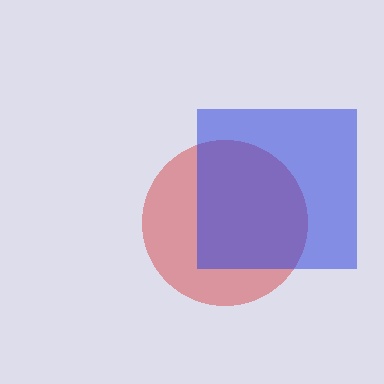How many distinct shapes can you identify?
There are 2 distinct shapes: a red circle, a blue square.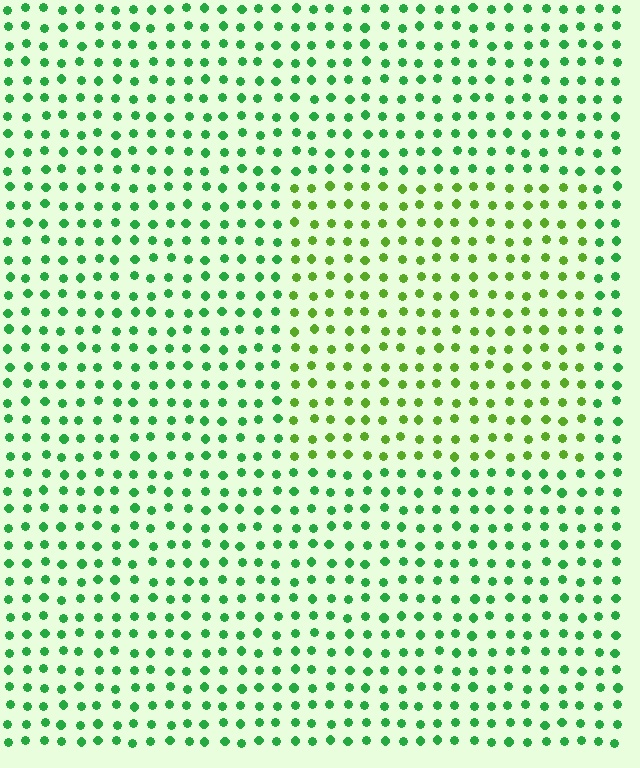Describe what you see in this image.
The image is filled with small green elements in a uniform arrangement. A rectangle-shaped region is visible where the elements are tinted to a slightly different hue, forming a subtle color boundary.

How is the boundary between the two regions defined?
The boundary is defined purely by a slight shift in hue (about 35 degrees). Spacing, size, and orientation are identical on both sides.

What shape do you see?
I see a rectangle.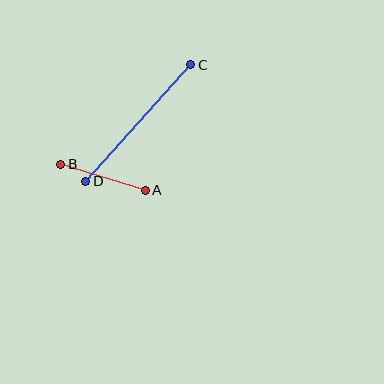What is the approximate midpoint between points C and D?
The midpoint is at approximately (138, 123) pixels.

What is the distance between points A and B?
The distance is approximately 89 pixels.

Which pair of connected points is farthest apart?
Points C and D are farthest apart.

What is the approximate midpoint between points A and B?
The midpoint is at approximately (103, 177) pixels.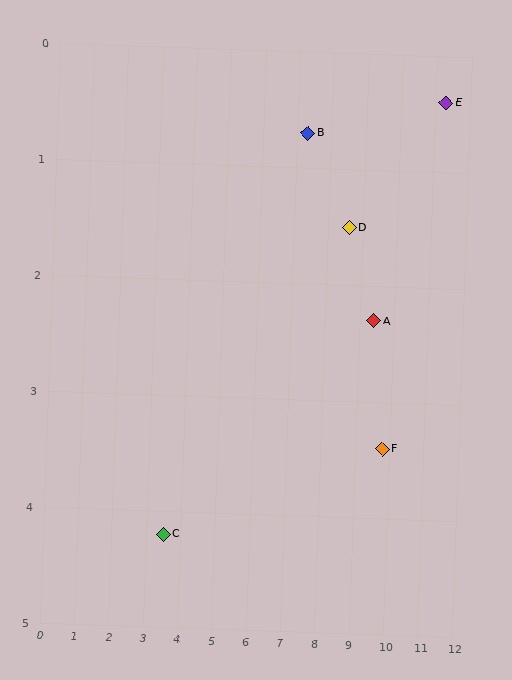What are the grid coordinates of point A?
Point A is at approximately (9.4, 2.3).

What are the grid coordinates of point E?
Point E is at approximately (11.3, 0.4).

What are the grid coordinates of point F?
Point F is at approximately (9.8, 3.4).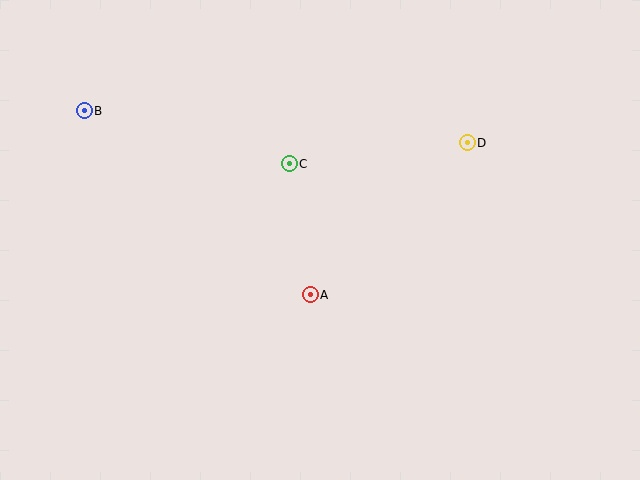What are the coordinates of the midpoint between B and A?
The midpoint between B and A is at (197, 203).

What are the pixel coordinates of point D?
Point D is at (467, 143).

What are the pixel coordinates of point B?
Point B is at (84, 111).